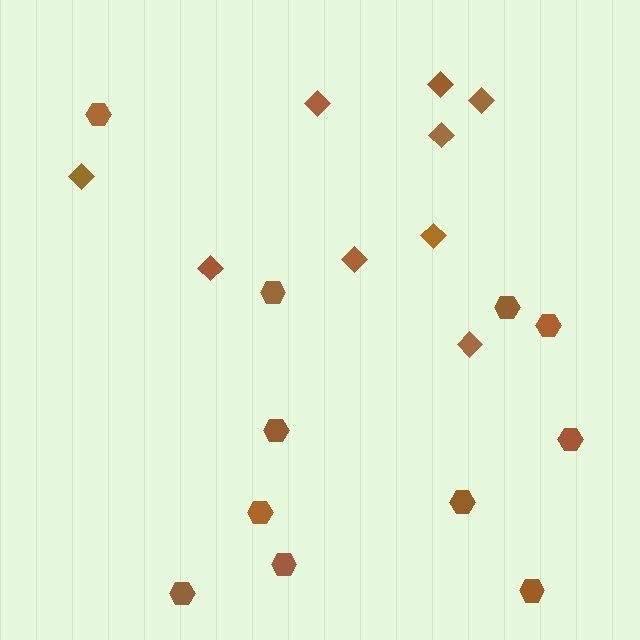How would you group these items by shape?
There are 2 groups: one group of diamonds (9) and one group of hexagons (11).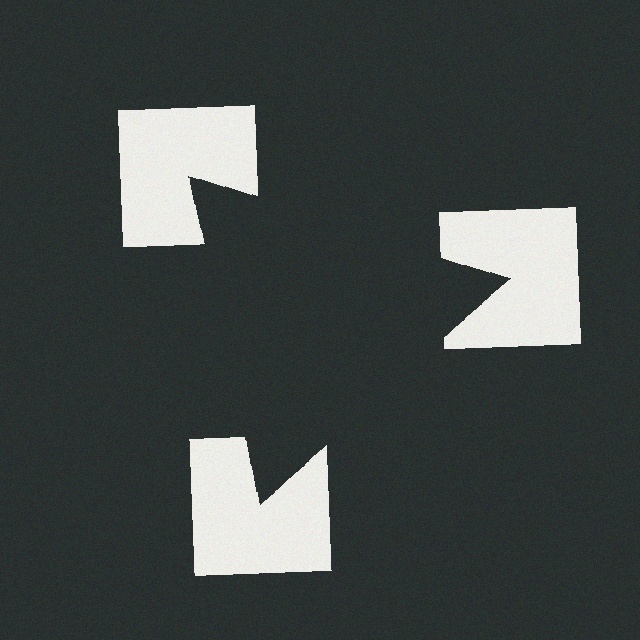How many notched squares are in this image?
There are 3 — one at each vertex of the illusory triangle.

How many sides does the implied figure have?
3 sides.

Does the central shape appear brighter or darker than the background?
It typically appears slightly darker than the background, even though no actual brightness change is drawn.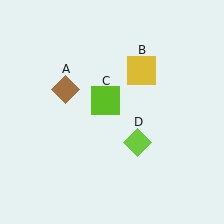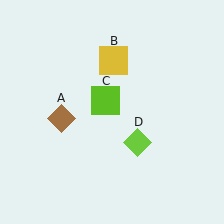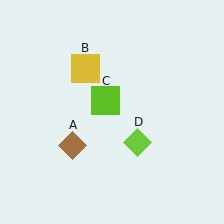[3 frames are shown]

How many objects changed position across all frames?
2 objects changed position: brown diamond (object A), yellow square (object B).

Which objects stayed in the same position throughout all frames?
Lime square (object C) and lime diamond (object D) remained stationary.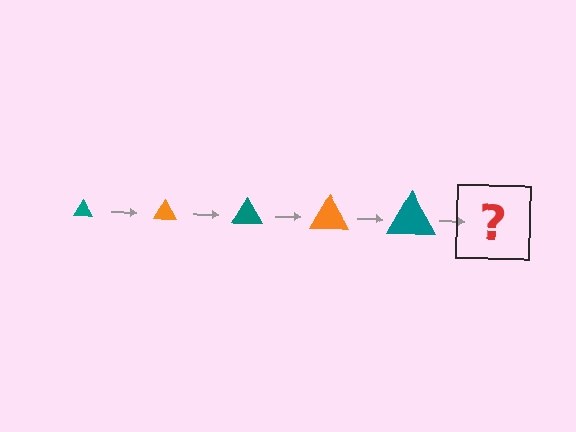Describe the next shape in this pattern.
It should be an orange triangle, larger than the previous one.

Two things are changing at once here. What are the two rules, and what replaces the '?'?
The two rules are that the triangle grows larger each step and the color cycles through teal and orange. The '?' should be an orange triangle, larger than the previous one.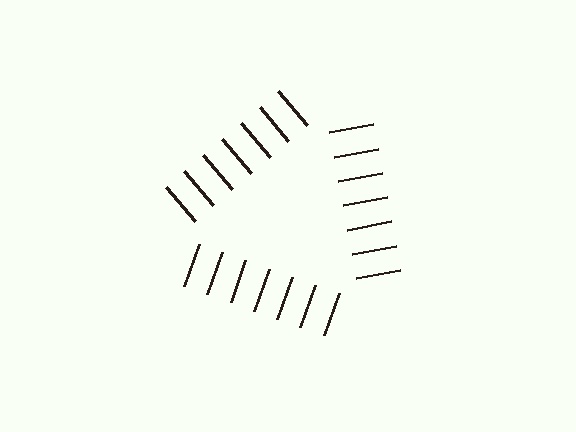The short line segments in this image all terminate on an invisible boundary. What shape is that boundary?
An illusory triangle — the line segments terminate on its edges but no continuous stroke is drawn.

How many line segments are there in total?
21 — 7 along each of the 3 edges.